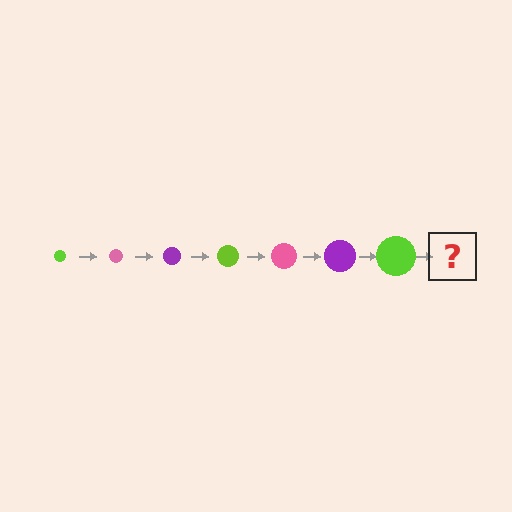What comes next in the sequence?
The next element should be a pink circle, larger than the previous one.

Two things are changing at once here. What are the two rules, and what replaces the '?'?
The two rules are that the circle grows larger each step and the color cycles through lime, pink, and purple. The '?' should be a pink circle, larger than the previous one.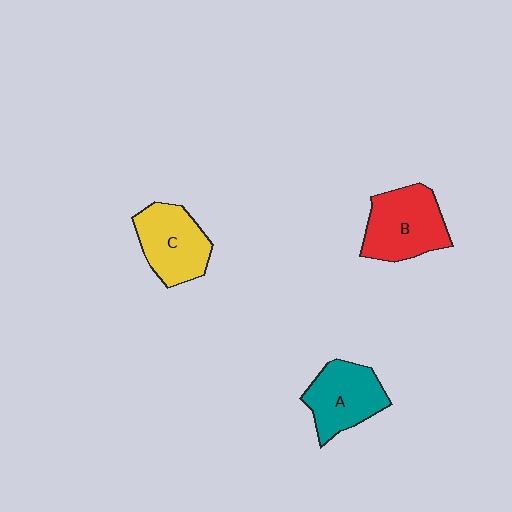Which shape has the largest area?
Shape B (red).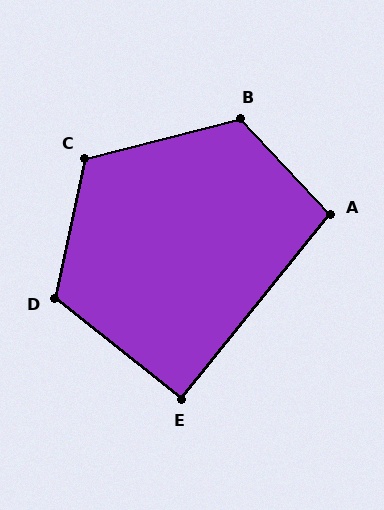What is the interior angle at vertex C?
Approximately 116 degrees (obtuse).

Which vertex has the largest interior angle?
B, at approximately 119 degrees.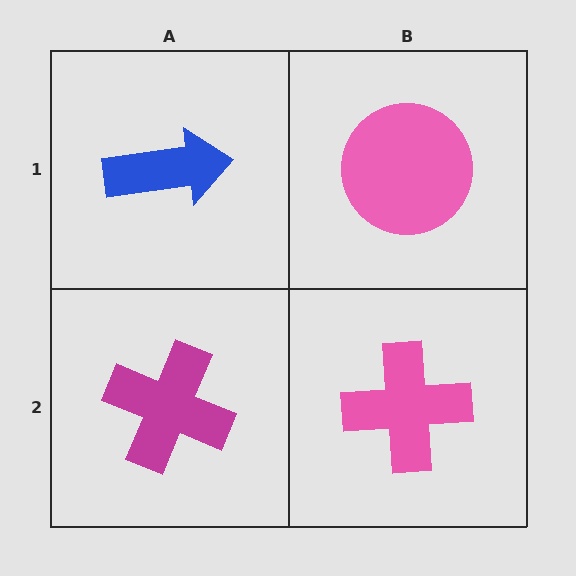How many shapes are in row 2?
2 shapes.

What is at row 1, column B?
A pink circle.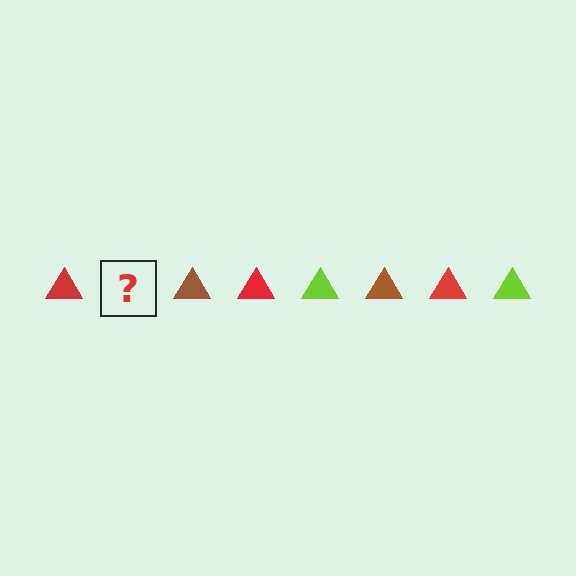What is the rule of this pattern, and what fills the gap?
The rule is that the pattern cycles through red, lime, brown triangles. The gap should be filled with a lime triangle.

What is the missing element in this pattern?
The missing element is a lime triangle.